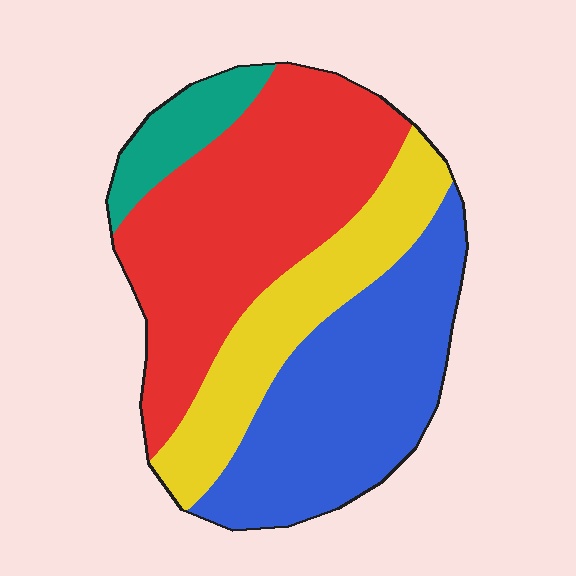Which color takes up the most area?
Red, at roughly 40%.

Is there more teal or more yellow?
Yellow.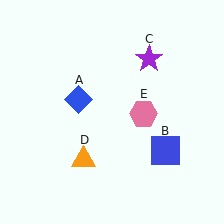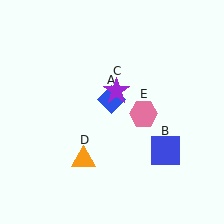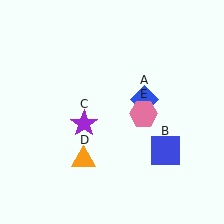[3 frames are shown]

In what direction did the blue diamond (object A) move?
The blue diamond (object A) moved right.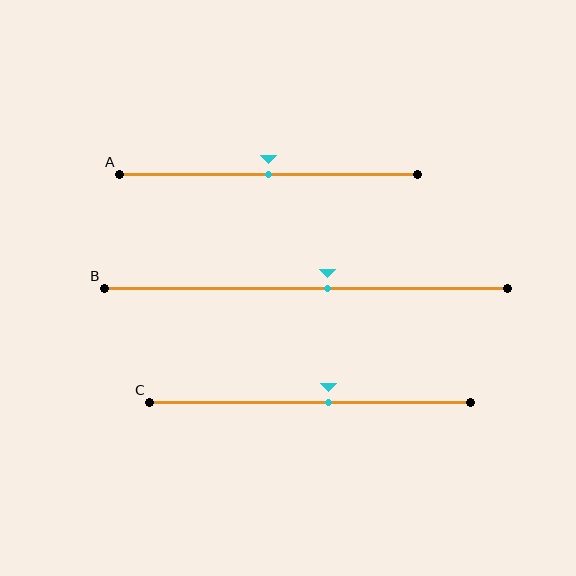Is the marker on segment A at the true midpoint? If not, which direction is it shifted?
Yes, the marker on segment A is at the true midpoint.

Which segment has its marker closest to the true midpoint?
Segment A has its marker closest to the true midpoint.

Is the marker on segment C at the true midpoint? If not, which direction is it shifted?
No, the marker on segment C is shifted to the right by about 6% of the segment length.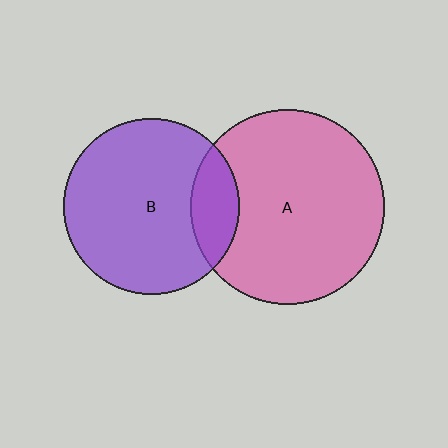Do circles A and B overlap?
Yes.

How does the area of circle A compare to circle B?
Approximately 1.2 times.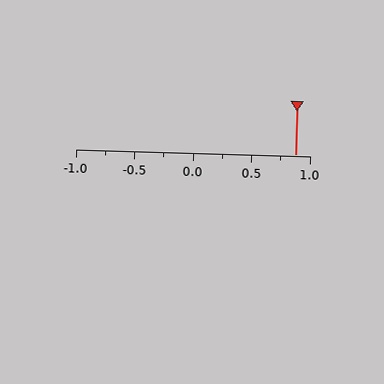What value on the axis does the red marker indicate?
The marker indicates approximately 0.88.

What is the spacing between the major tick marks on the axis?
The major ticks are spaced 0.5 apart.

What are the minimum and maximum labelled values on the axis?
The axis runs from -1.0 to 1.0.